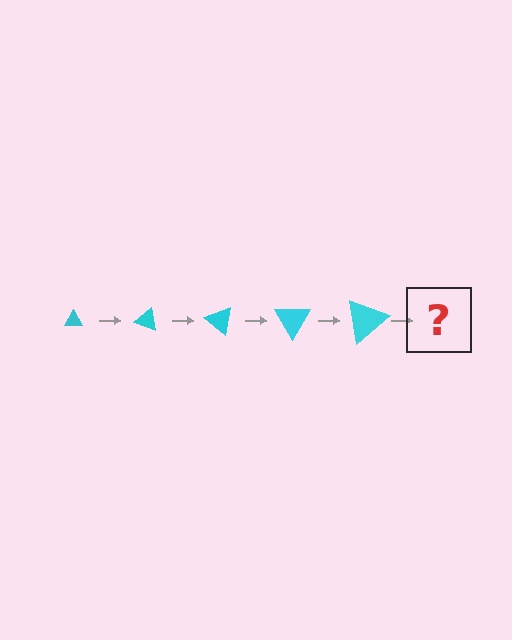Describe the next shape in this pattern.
It should be a triangle, larger than the previous one and rotated 100 degrees from the start.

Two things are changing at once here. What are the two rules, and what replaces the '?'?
The two rules are that the triangle grows larger each step and it rotates 20 degrees each step. The '?' should be a triangle, larger than the previous one and rotated 100 degrees from the start.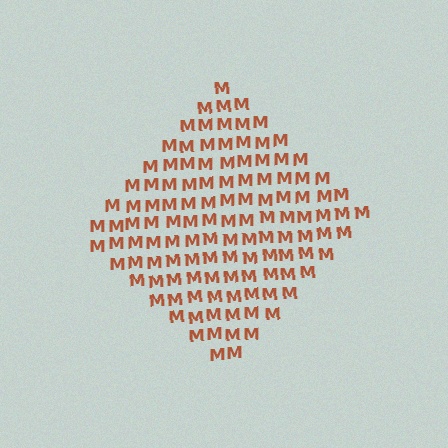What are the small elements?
The small elements are letter M's.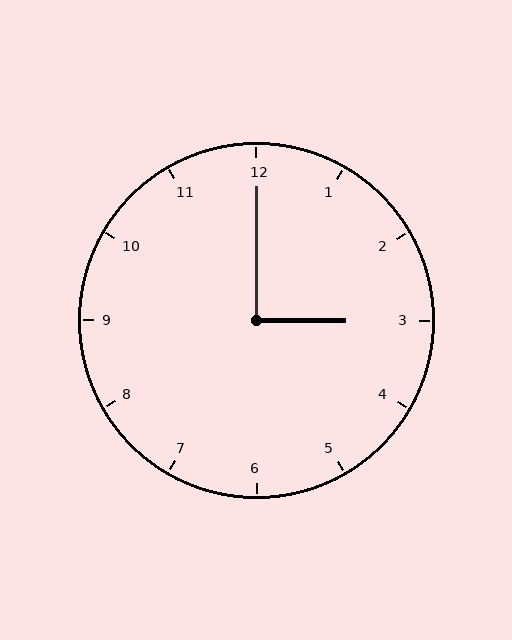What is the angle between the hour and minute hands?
Approximately 90 degrees.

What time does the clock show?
3:00.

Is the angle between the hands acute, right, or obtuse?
It is right.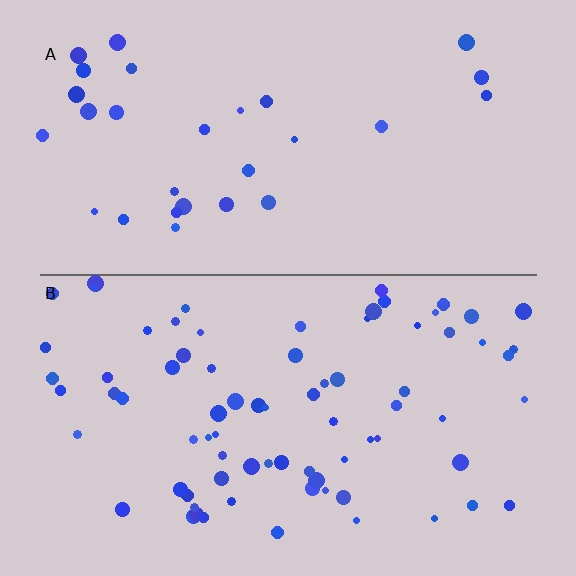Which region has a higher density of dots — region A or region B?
B (the bottom).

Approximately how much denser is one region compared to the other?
Approximately 2.6× — region B over region A.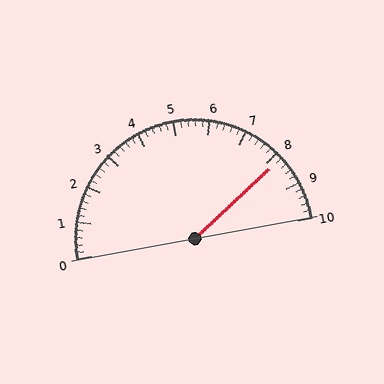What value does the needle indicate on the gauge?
The needle indicates approximately 8.2.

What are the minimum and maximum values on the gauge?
The gauge ranges from 0 to 10.